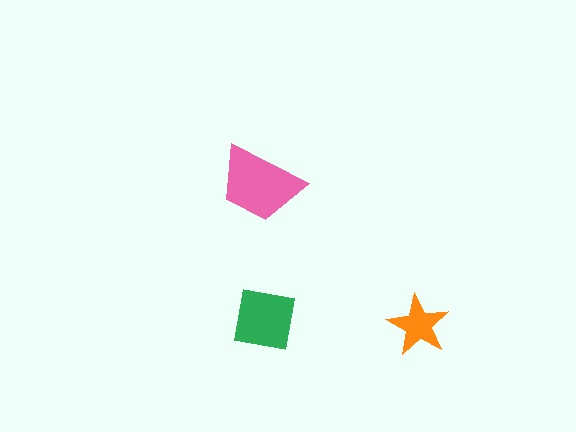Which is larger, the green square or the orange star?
The green square.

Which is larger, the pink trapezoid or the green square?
The pink trapezoid.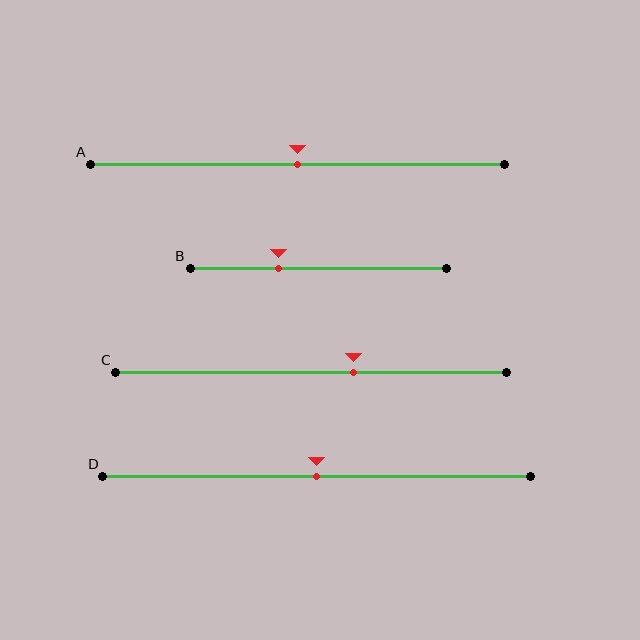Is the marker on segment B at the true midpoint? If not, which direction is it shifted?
No, the marker on segment B is shifted to the left by about 16% of the segment length.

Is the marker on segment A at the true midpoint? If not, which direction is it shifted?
Yes, the marker on segment A is at the true midpoint.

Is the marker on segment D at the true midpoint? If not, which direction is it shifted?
Yes, the marker on segment D is at the true midpoint.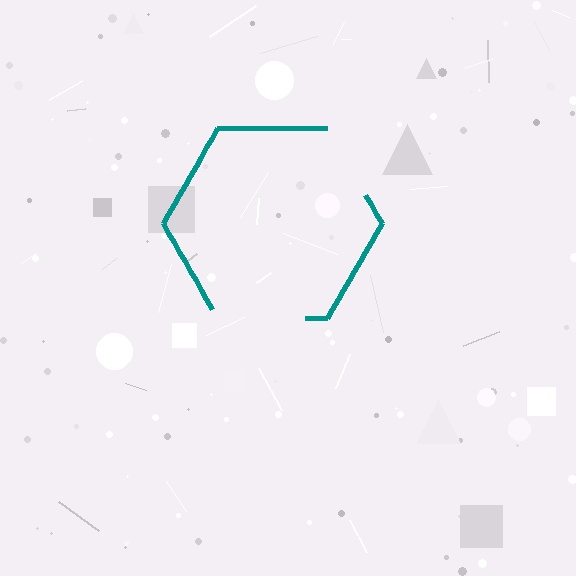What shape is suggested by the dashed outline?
The dashed outline suggests a hexagon.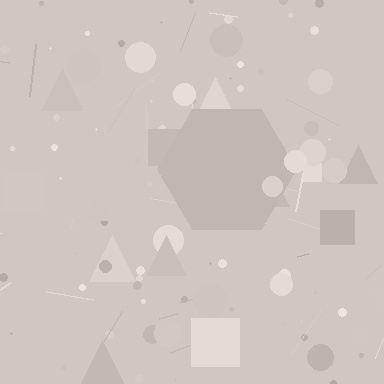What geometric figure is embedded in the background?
A hexagon is embedded in the background.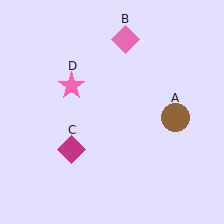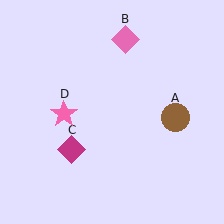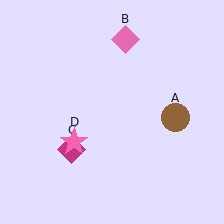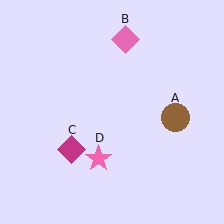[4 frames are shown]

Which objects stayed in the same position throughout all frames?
Brown circle (object A) and pink diamond (object B) and magenta diamond (object C) remained stationary.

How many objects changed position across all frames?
1 object changed position: pink star (object D).